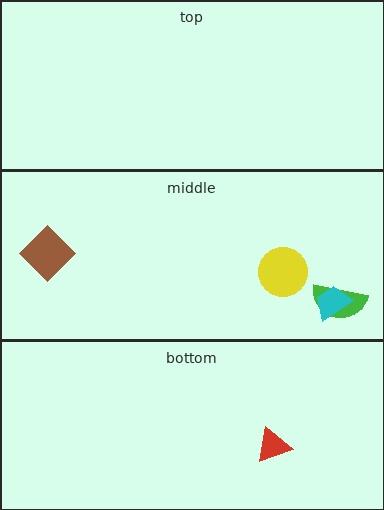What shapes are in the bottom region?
The red triangle.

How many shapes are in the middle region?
4.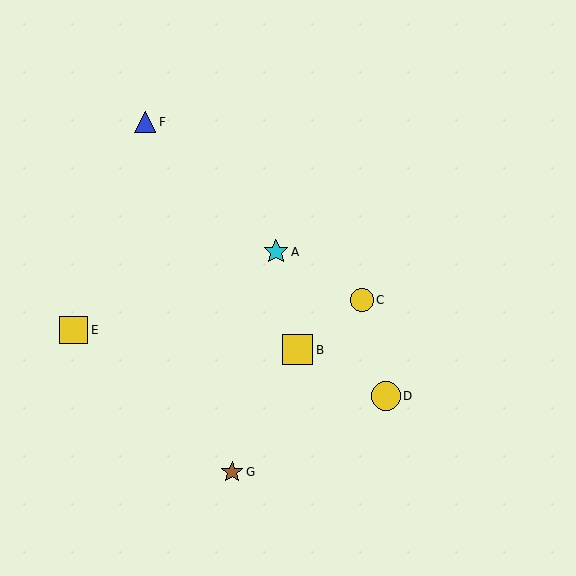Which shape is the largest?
The yellow square (labeled B) is the largest.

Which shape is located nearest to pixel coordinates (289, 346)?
The yellow square (labeled B) at (298, 350) is nearest to that location.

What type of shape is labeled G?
Shape G is a brown star.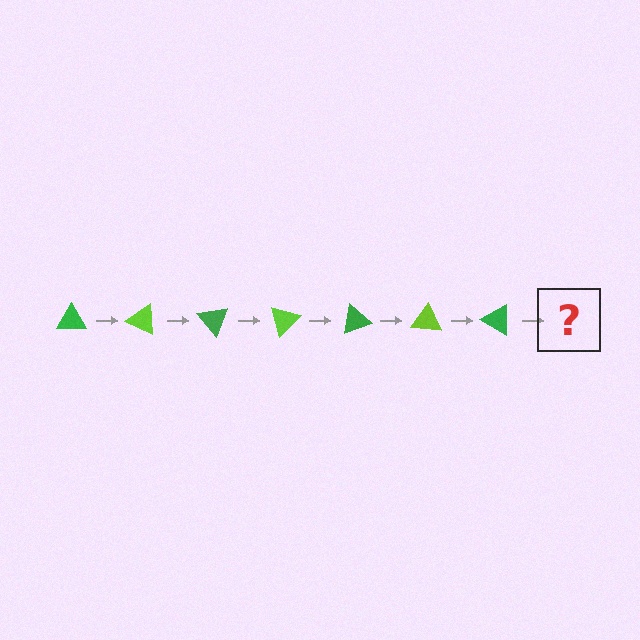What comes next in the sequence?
The next element should be a lime triangle, rotated 175 degrees from the start.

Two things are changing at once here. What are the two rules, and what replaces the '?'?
The two rules are that it rotates 25 degrees each step and the color cycles through green and lime. The '?' should be a lime triangle, rotated 175 degrees from the start.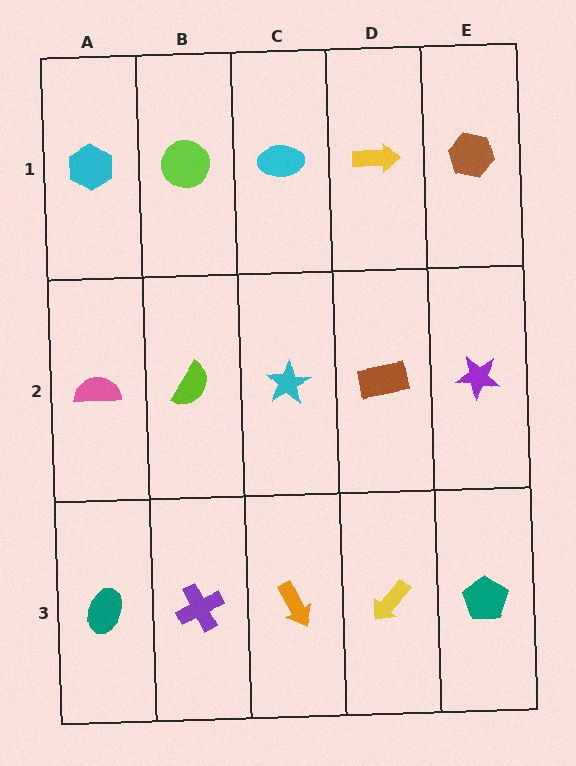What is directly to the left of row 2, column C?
A lime semicircle.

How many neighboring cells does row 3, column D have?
3.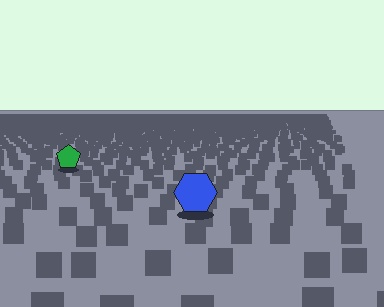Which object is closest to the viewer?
The blue hexagon is closest. The texture marks near it are larger and more spread out.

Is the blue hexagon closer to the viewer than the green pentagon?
Yes. The blue hexagon is closer — you can tell from the texture gradient: the ground texture is coarser near it.